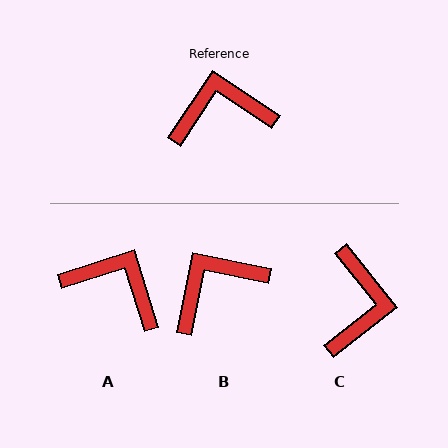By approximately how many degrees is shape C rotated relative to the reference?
Approximately 108 degrees clockwise.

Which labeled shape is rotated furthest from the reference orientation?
C, about 108 degrees away.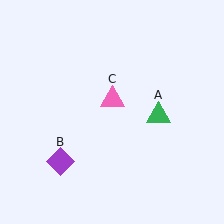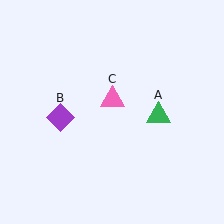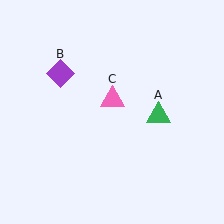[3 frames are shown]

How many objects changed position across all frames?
1 object changed position: purple diamond (object B).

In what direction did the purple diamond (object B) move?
The purple diamond (object B) moved up.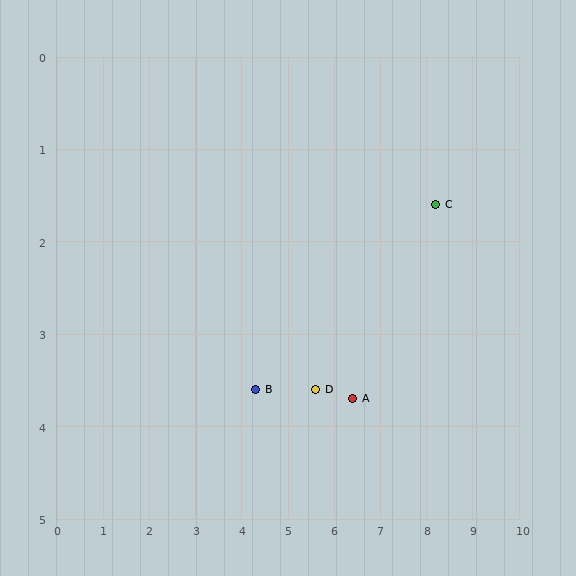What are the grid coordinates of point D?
Point D is at approximately (5.6, 3.6).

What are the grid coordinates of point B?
Point B is at approximately (4.3, 3.6).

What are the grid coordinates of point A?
Point A is at approximately (6.4, 3.7).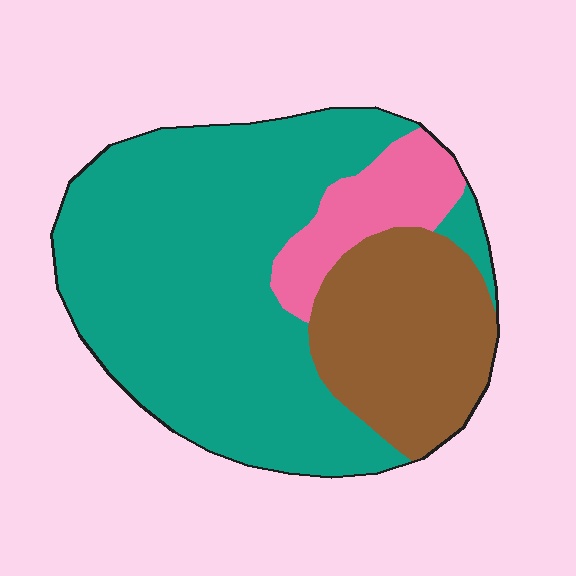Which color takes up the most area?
Teal, at roughly 65%.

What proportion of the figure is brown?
Brown covers roughly 25% of the figure.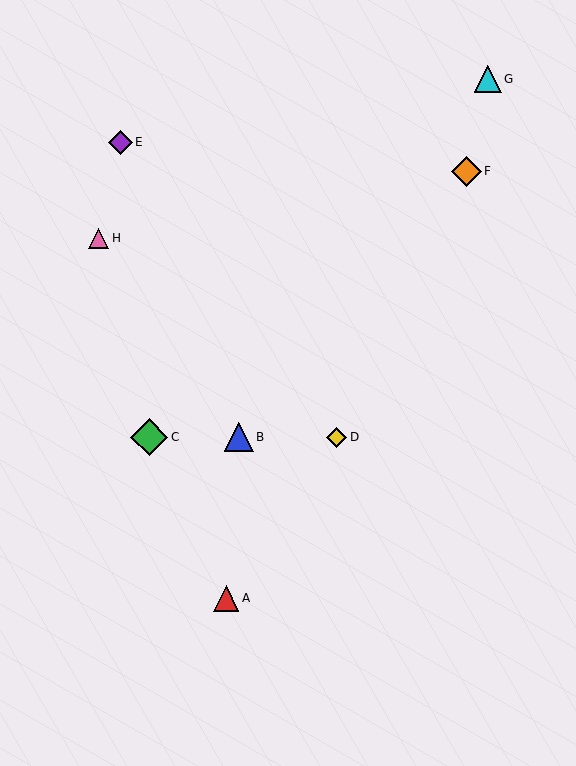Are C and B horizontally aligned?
Yes, both are at y≈437.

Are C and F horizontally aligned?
No, C is at y≈437 and F is at y≈171.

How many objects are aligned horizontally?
3 objects (B, C, D) are aligned horizontally.